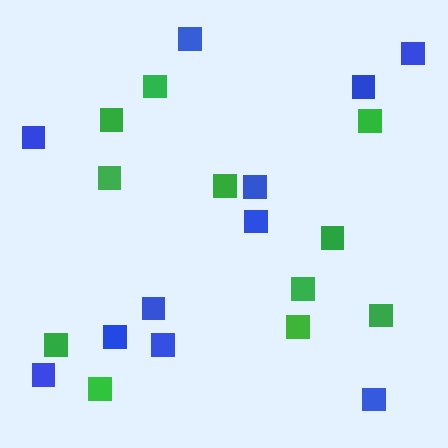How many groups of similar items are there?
There are 2 groups: one group of green squares (11) and one group of blue squares (11).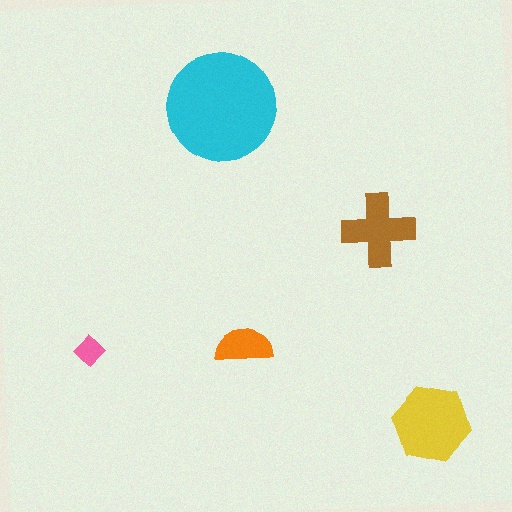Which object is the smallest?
The pink diamond.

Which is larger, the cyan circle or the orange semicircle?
The cyan circle.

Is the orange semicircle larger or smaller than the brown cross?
Smaller.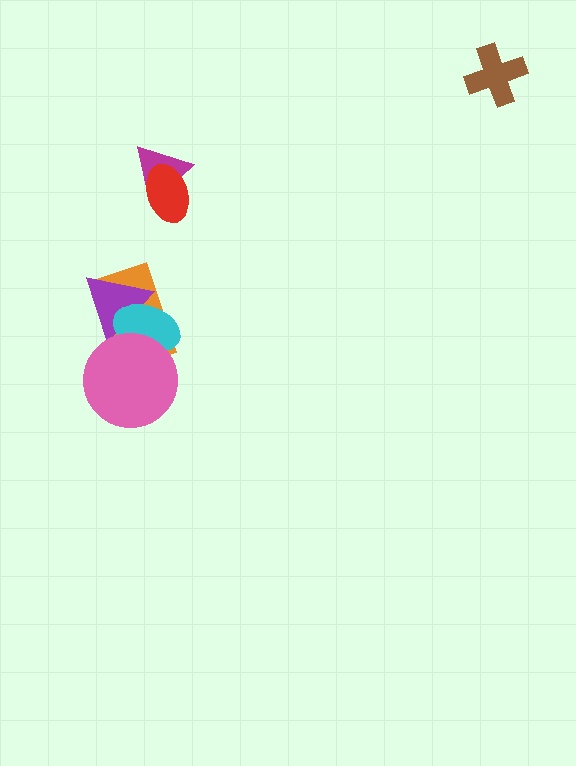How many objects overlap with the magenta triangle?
1 object overlaps with the magenta triangle.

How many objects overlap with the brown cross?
0 objects overlap with the brown cross.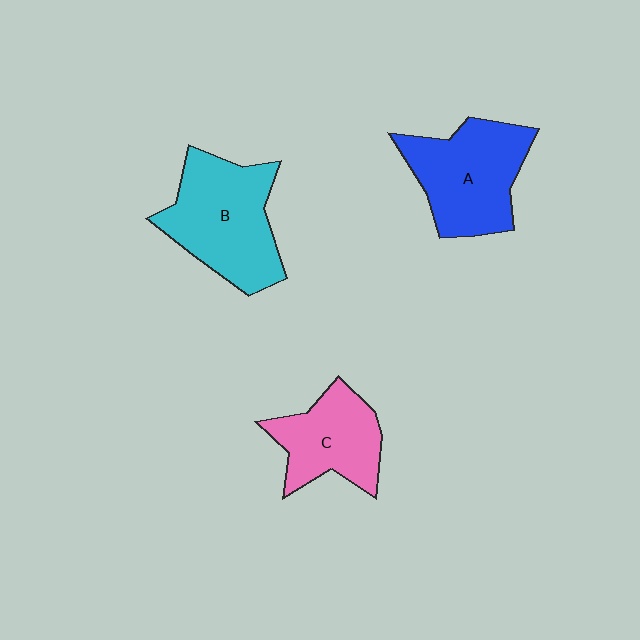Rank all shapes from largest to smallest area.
From largest to smallest: B (cyan), A (blue), C (pink).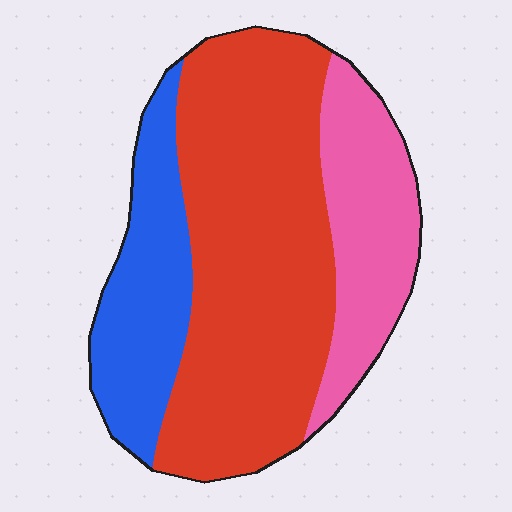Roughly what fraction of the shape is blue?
Blue takes up about one fifth (1/5) of the shape.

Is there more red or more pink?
Red.